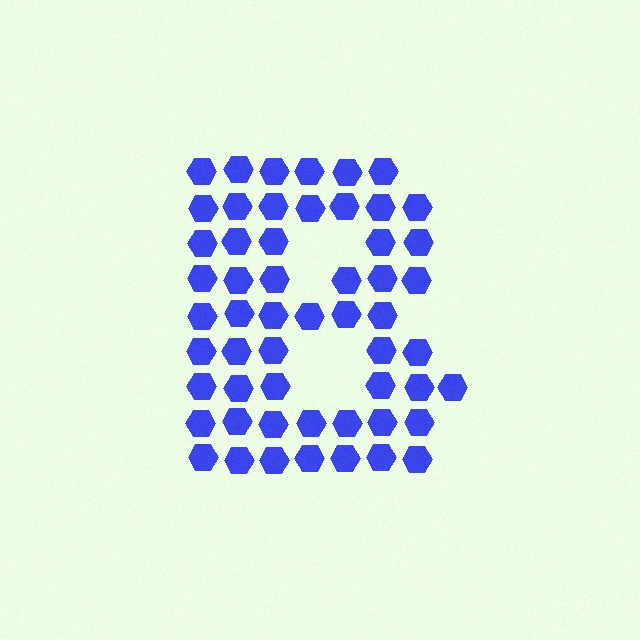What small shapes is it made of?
It is made of small hexagons.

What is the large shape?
The large shape is the letter B.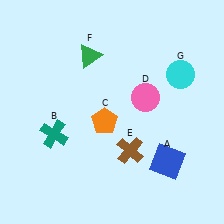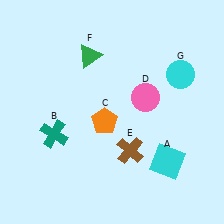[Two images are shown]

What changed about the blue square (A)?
In Image 1, A is blue. In Image 2, it changed to cyan.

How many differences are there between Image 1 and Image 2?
There is 1 difference between the two images.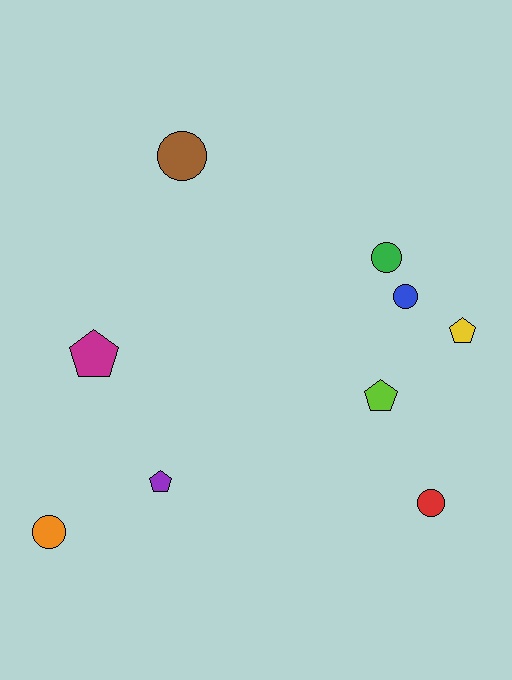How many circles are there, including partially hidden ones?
There are 5 circles.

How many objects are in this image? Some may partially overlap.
There are 9 objects.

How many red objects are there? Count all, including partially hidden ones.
There is 1 red object.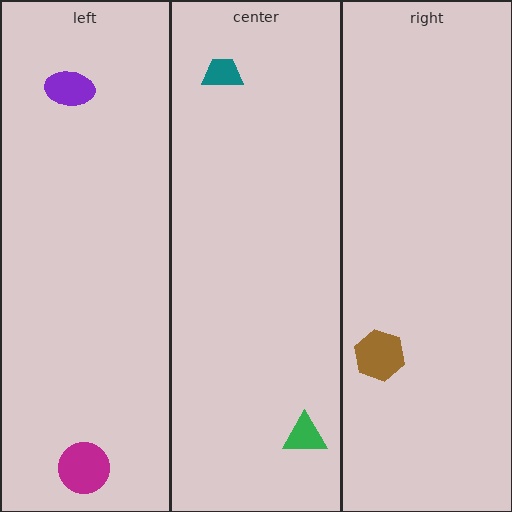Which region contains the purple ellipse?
The left region.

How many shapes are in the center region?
2.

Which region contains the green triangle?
The center region.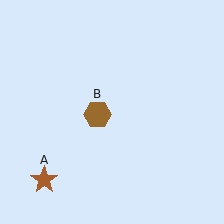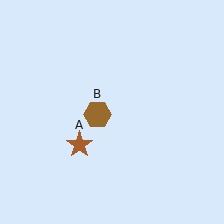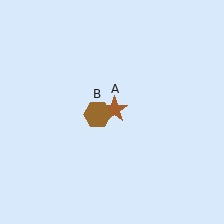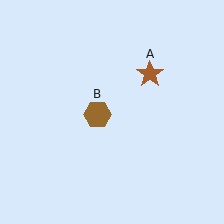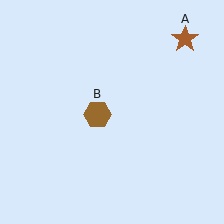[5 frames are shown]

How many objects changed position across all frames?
1 object changed position: brown star (object A).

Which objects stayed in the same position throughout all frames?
Brown hexagon (object B) remained stationary.